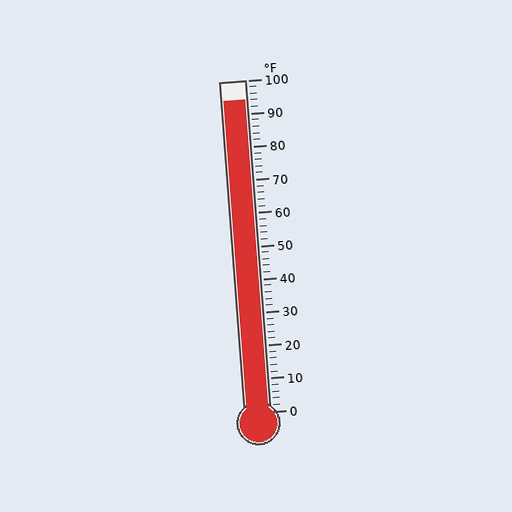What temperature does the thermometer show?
The thermometer shows approximately 94°F.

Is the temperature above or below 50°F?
The temperature is above 50°F.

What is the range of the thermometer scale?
The thermometer scale ranges from 0°F to 100°F.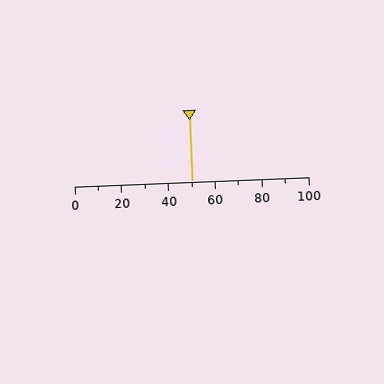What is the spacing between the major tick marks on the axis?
The major ticks are spaced 20 apart.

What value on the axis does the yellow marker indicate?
The marker indicates approximately 50.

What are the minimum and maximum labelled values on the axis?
The axis runs from 0 to 100.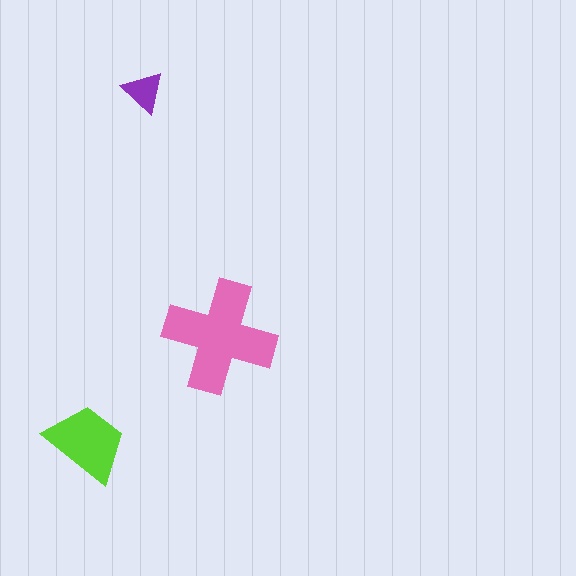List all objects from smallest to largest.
The purple triangle, the lime trapezoid, the pink cross.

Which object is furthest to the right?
The pink cross is rightmost.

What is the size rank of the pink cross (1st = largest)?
1st.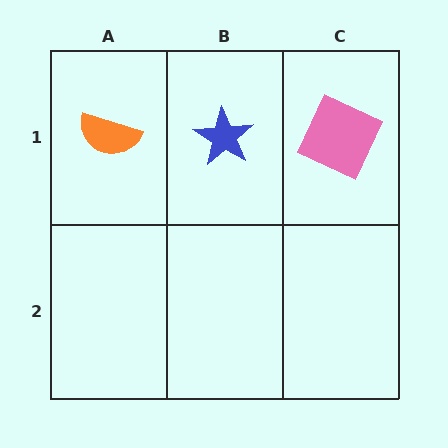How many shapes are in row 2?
0 shapes.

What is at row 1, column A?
An orange semicircle.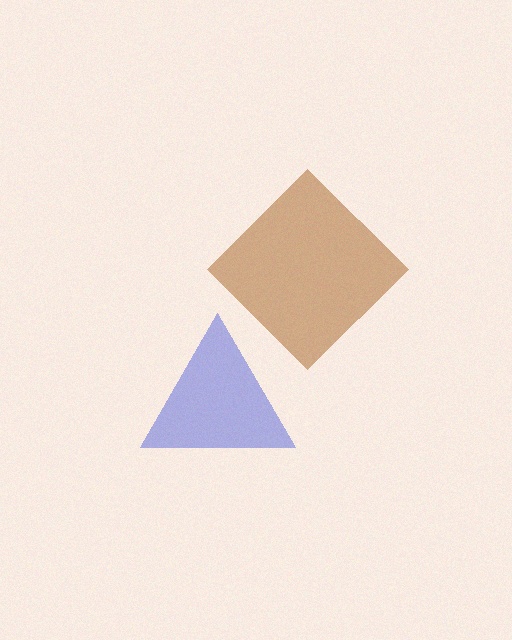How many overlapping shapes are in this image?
There are 2 overlapping shapes in the image.